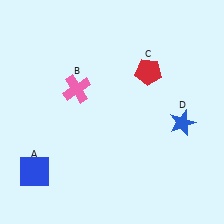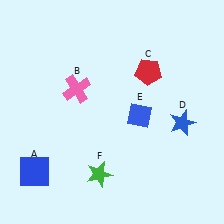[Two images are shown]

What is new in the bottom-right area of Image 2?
A blue diamond (E) was added in the bottom-right area of Image 2.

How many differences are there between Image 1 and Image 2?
There are 2 differences between the two images.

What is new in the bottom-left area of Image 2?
A green star (F) was added in the bottom-left area of Image 2.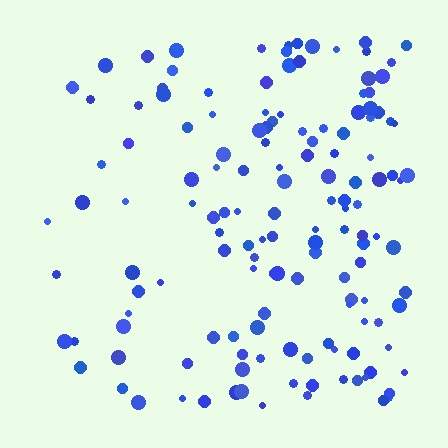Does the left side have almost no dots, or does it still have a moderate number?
Still a moderate number, just noticeably fewer than the right.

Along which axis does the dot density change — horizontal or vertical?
Horizontal.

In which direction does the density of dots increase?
From left to right, with the right side densest.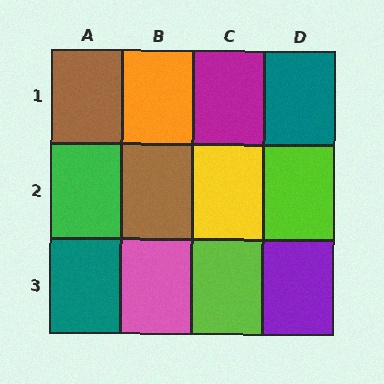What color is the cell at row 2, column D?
Lime.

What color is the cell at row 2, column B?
Brown.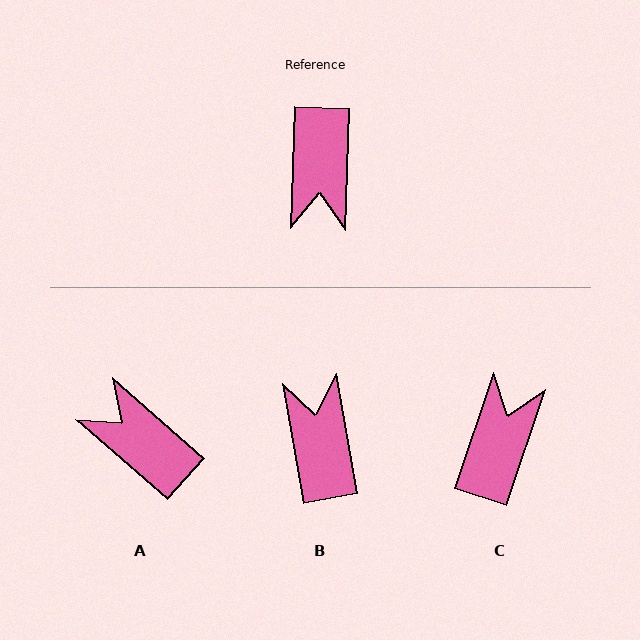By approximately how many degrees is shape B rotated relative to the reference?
Approximately 168 degrees clockwise.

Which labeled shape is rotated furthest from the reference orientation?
B, about 168 degrees away.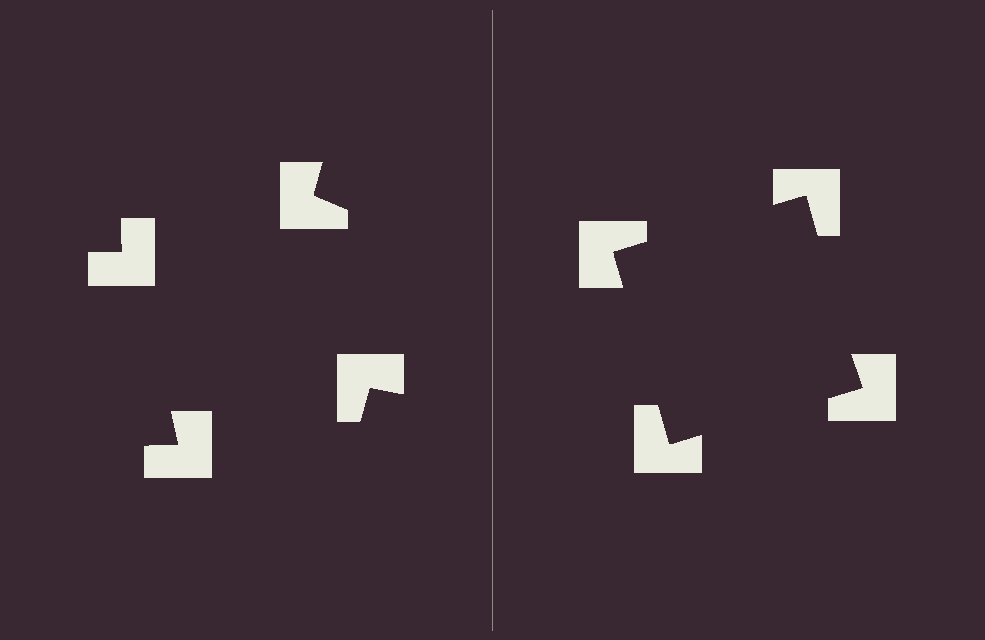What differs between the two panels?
The notched squares are positioned identically on both sides; only the wedge orientations differ. On the right they align to a square; on the left they are misaligned.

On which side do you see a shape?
An illusory square appears on the right side. On the left side the wedge cuts are rotated, so no coherent shape forms.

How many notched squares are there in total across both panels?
8 — 4 on each side.